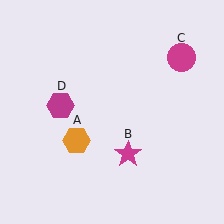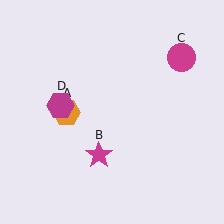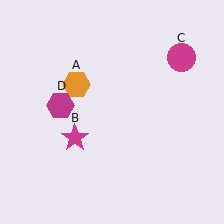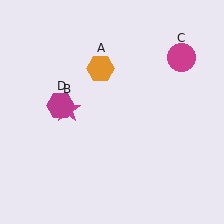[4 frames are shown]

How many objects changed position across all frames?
2 objects changed position: orange hexagon (object A), magenta star (object B).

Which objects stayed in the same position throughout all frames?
Magenta circle (object C) and magenta hexagon (object D) remained stationary.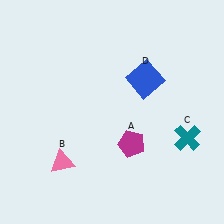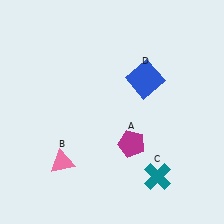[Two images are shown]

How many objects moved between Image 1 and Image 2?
1 object moved between the two images.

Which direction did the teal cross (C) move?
The teal cross (C) moved down.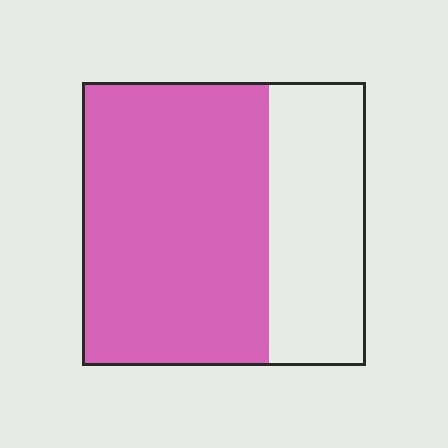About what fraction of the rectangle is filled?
About two thirds (2/3).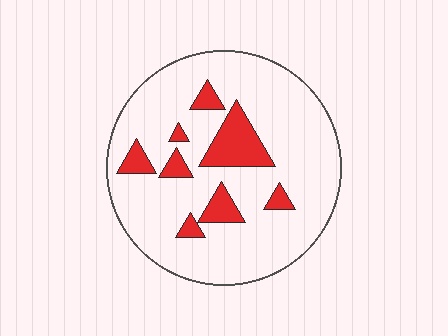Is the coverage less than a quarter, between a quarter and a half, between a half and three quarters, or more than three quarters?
Less than a quarter.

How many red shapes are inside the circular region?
8.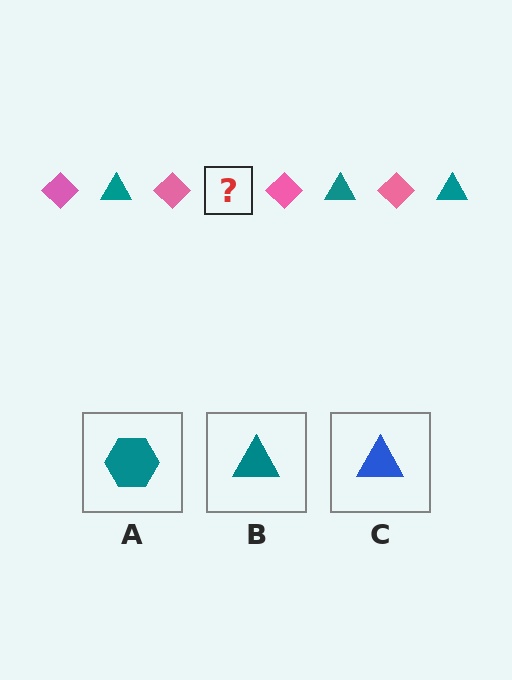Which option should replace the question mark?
Option B.